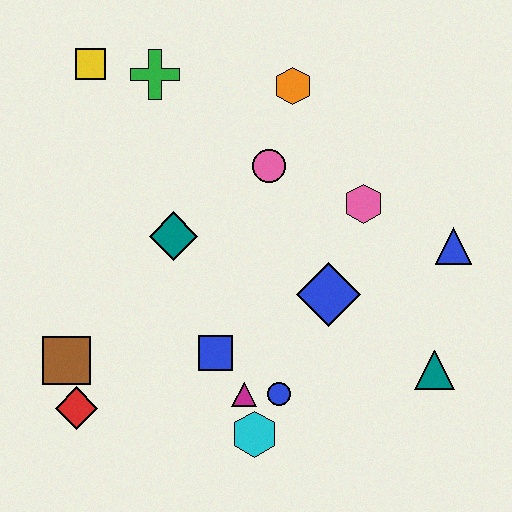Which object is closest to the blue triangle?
The pink hexagon is closest to the blue triangle.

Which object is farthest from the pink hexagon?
The red diamond is farthest from the pink hexagon.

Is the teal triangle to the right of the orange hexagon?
Yes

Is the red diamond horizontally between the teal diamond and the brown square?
Yes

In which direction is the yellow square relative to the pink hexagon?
The yellow square is to the left of the pink hexagon.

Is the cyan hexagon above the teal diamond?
No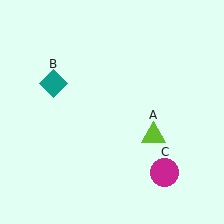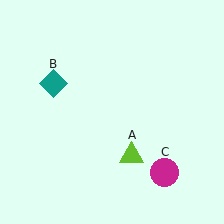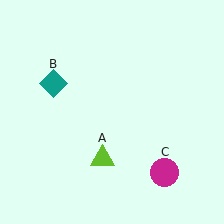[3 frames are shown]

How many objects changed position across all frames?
1 object changed position: lime triangle (object A).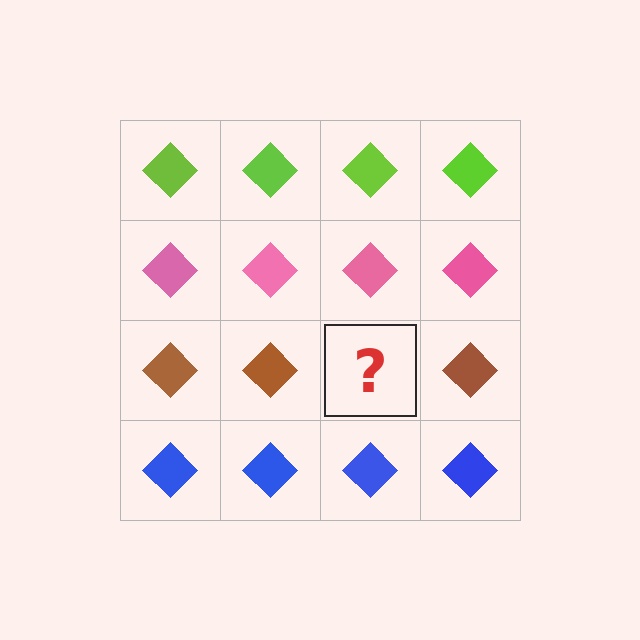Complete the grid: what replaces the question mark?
The question mark should be replaced with a brown diamond.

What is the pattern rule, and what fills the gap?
The rule is that each row has a consistent color. The gap should be filled with a brown diamond.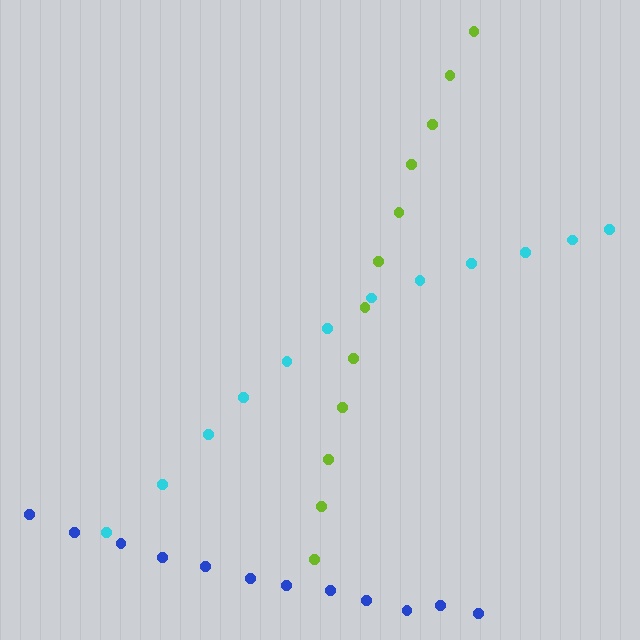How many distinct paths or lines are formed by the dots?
There are 3 distinct paths.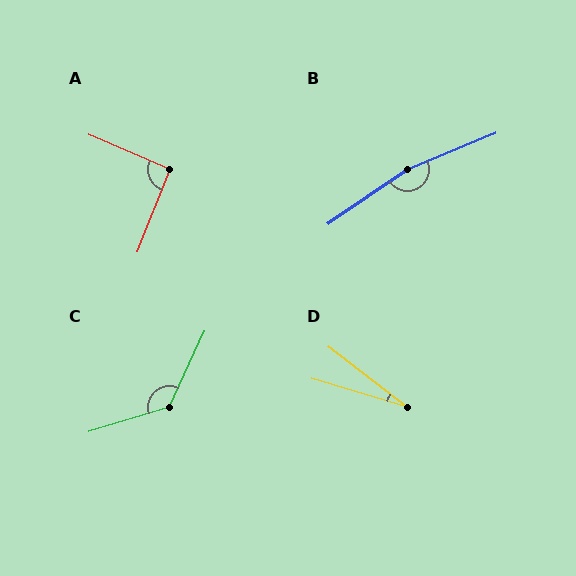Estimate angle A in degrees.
Approximately 92 degrees.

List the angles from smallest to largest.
D (21°), A (92°), C (132°), B (168°).